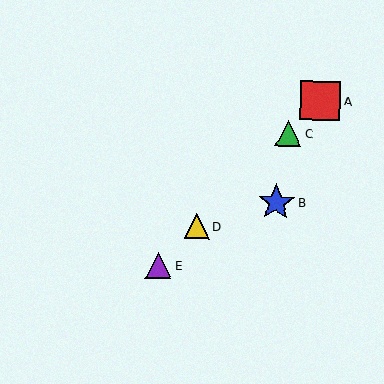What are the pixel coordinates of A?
Object A is at (320, 101).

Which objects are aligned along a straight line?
Objects A, C, D, E are aligned along a straight line.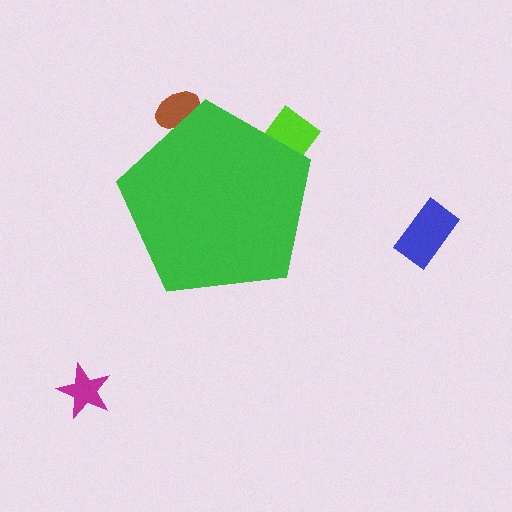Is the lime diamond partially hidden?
Yes, the lime diamond is partially hidden behind the green pentagon.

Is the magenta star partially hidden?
No, the magenta star is fully visible.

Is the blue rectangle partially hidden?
No, the blue rectangle is fully visible.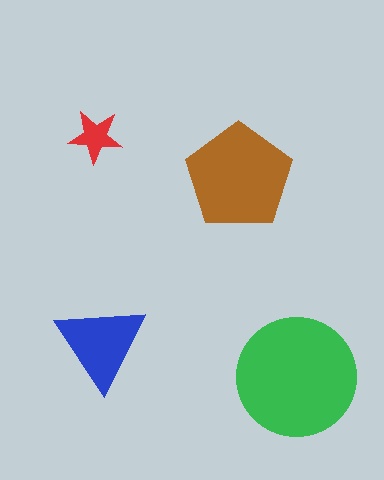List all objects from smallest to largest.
The red star, the blue triangle, the brown pentagon, the green circle.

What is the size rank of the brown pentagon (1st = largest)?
2nd.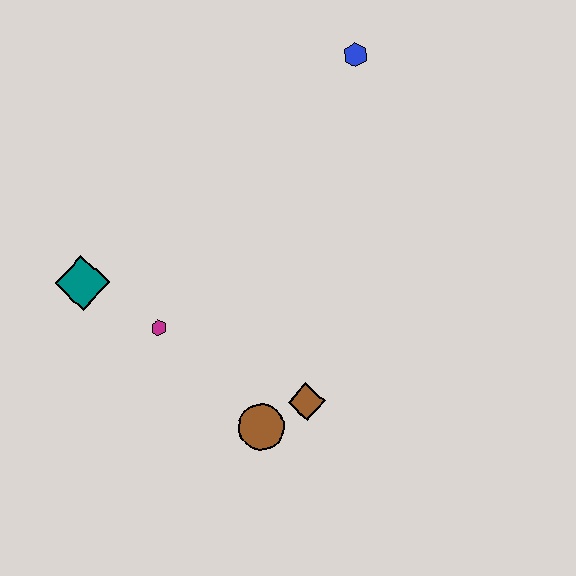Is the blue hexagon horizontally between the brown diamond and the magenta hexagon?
No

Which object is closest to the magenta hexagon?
The teal diamond is closest to the magenta hexagon.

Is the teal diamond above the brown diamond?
Yes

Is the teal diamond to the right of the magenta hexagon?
No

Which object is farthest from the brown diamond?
The blue hexagon is farthest from the brown diamond.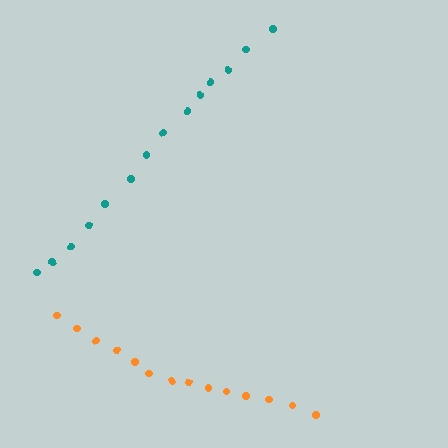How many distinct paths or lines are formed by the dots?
There are 2 distinct paths.